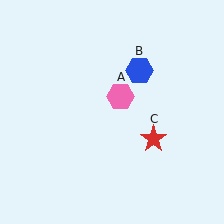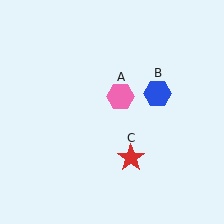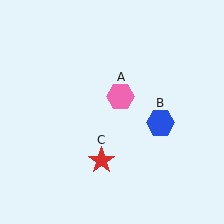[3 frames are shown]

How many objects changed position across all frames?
2 objects changed position: blue hexagon (object B), red star (object C).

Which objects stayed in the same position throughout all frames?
Pink hexagon (object A) remained stationary.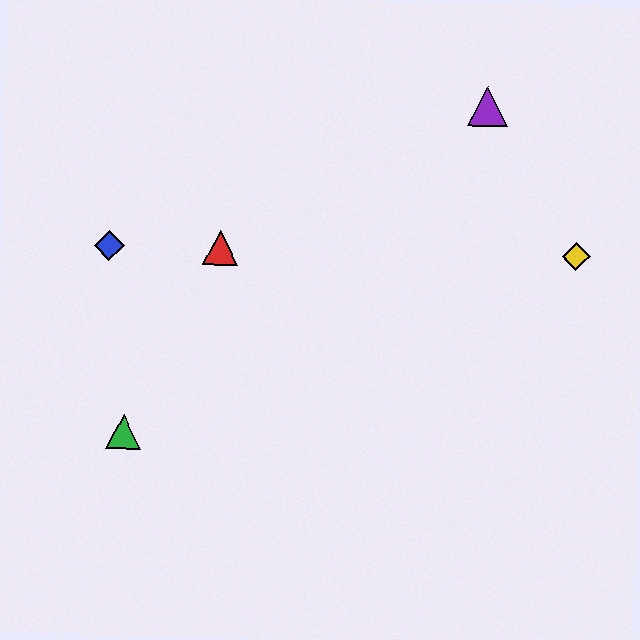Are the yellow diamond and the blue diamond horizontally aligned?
Yes, both are at y≈256.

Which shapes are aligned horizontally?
The red triangle, the blue diamond, the yellow diamond are aligned horizontally.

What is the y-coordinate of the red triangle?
The red triangle is at y≈248.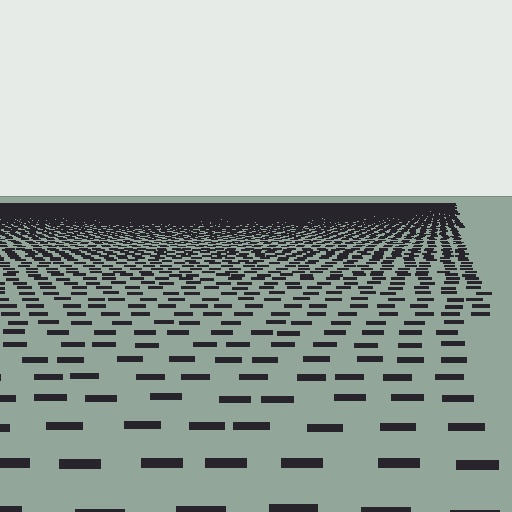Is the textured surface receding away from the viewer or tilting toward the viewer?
The surface is receding away from the viewer. Texture elements get smaller and denser toward the top.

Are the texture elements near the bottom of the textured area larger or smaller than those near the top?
Larger. Near the bottom, elements are closer to the viewer and appear at a bigger on-screen size.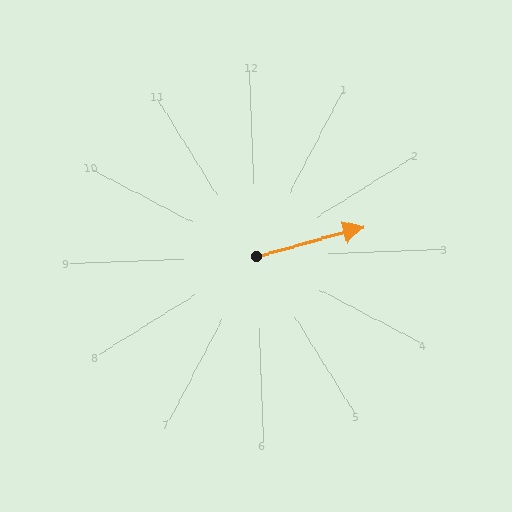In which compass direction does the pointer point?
East.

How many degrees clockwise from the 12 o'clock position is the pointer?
Approximately 77 degrees.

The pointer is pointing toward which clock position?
Roughly 3 o'clock.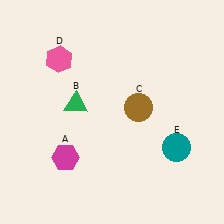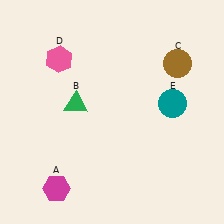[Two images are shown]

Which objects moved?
The objects that moved are: the magenta hexagon (A), the brown circle (C), the teal circle (E).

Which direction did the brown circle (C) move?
The brown circle (C) moved up.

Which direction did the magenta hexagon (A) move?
The magenta hexagon (A) moved down.